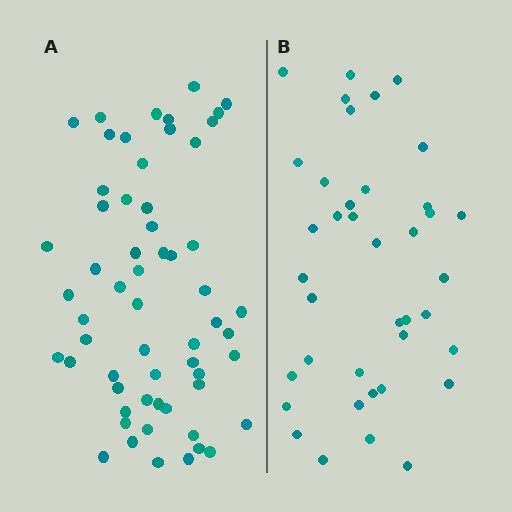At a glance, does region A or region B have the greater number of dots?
Region A (the left region) has more dots.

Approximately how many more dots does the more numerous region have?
Region A has approximately 20 more dots than region B.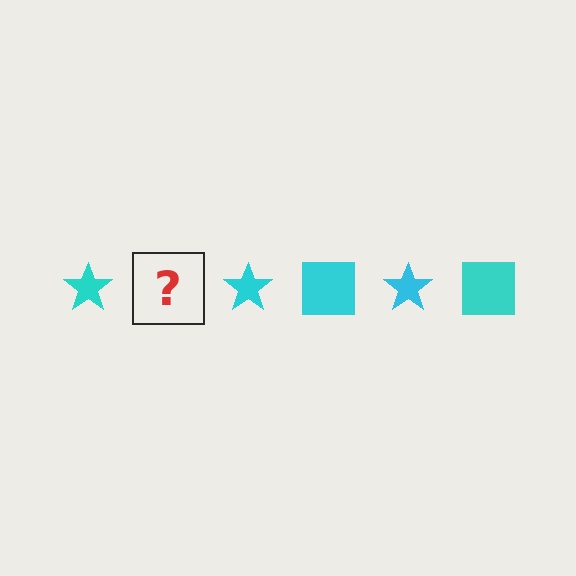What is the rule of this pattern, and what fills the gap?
The rule is that the pattern cycles through star, square shapes in cyan. The gap should be filled with a cyan square.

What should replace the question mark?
The question mark should be replaced with a cyan square.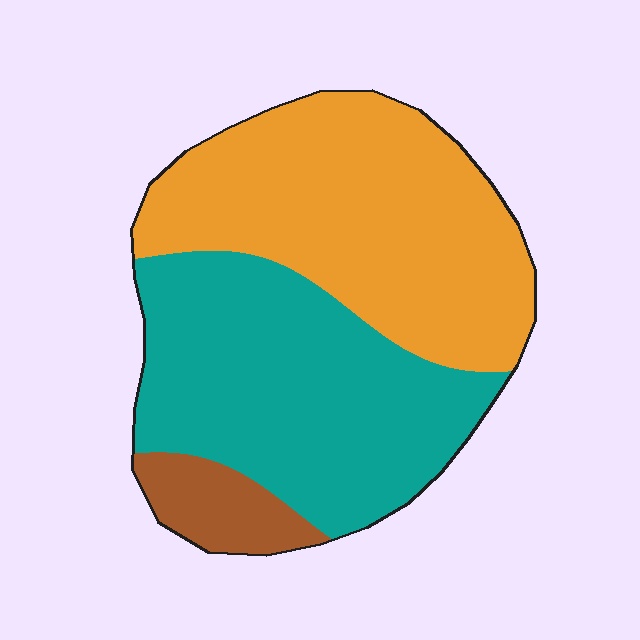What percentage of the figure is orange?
Orange takes up between a third and a half of the figure.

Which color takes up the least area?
Brown, at roughly 10%.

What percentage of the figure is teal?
Teal covers 45% of the figure.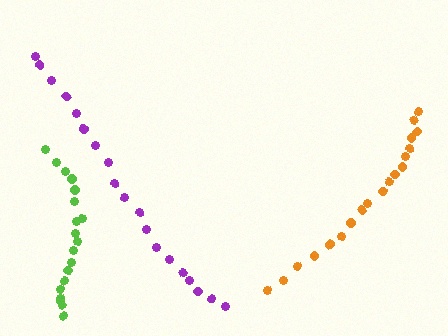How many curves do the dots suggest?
There are 3 distinct paths.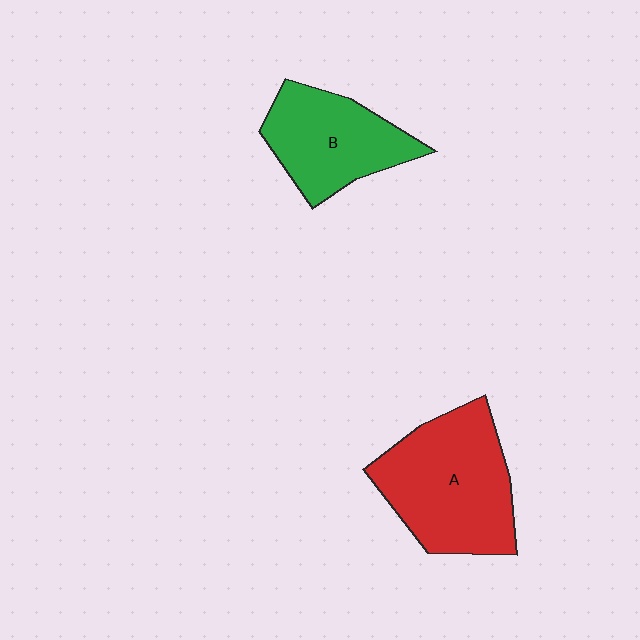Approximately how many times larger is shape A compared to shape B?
Approximately 1.4 times.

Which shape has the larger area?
Shape A (red).